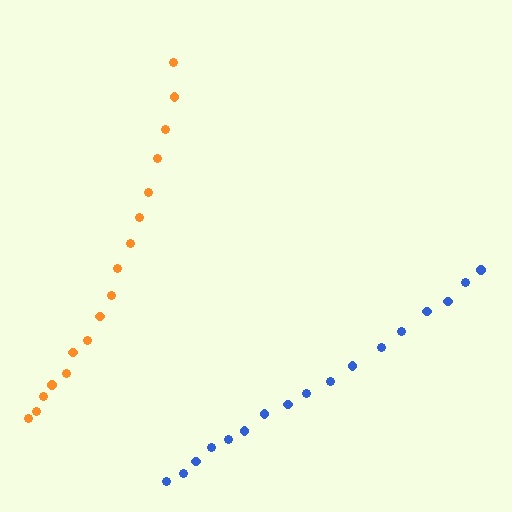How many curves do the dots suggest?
There are 2 distinct paths.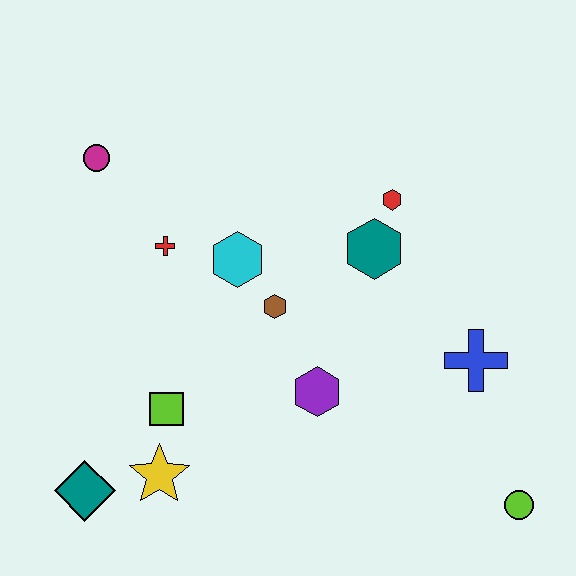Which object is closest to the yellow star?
The lime square is closest to the yellow star.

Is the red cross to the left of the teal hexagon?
Yes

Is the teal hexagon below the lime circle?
No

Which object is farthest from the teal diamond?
The lime circle is farthest from the teal diamond.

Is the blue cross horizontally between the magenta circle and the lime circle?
Yes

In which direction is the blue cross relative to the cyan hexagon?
The blue cross is to the right of the cyan hexagon.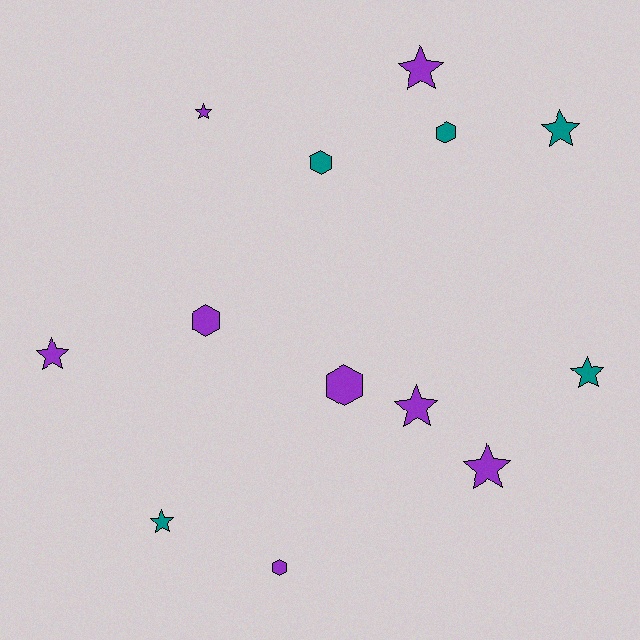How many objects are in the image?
There are 13 objects.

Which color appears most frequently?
Purple, with 8 objects.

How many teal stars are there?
There are 3 teal stars.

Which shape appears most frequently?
Star, with 8 objects.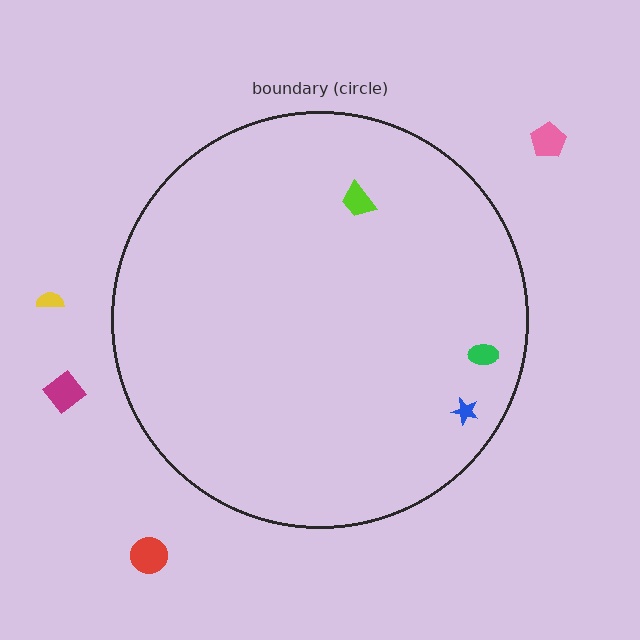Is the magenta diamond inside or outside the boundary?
Outside.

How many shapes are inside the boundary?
3 inside, 4 outside.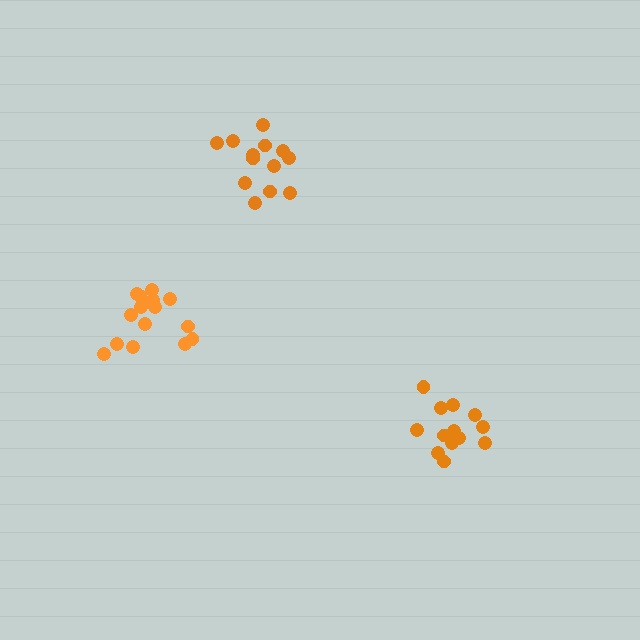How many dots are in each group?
Group 1: 16 dots, Group 2: 13 dots, Group 3: 13 dots (42 total).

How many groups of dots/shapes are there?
There are 3 groups.